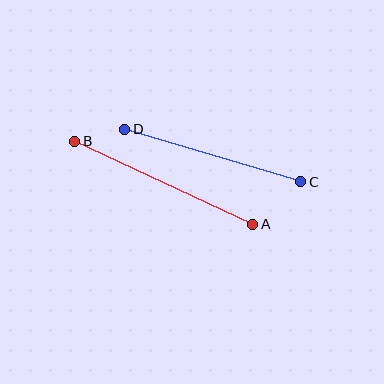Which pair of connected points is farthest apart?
Points A and B are farthest apart.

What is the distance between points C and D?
The distance is approximately 184 pixels.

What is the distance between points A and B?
The distance is approximately 196 pixels.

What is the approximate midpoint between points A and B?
The midpoint is at approximately (164, 183) pixels.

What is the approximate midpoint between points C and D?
The midpoint is at approximately (213, 156) pixels.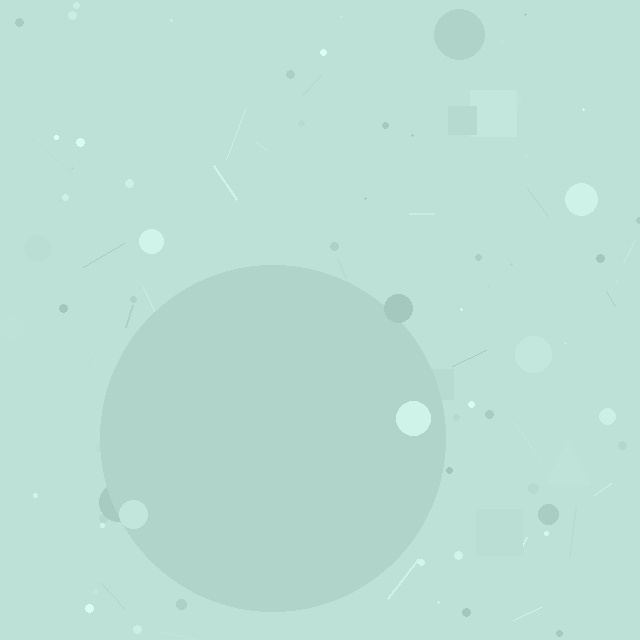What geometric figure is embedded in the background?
A circle is embedded in the background.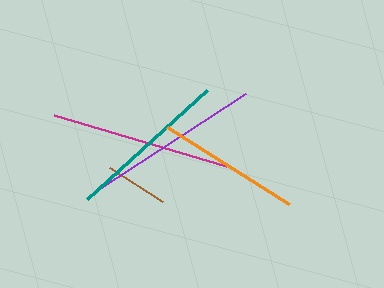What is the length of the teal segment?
The teal segment is approximately 163 pixels long.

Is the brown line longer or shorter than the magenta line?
The magenta line is longer than the brown line.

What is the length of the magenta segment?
The magenta segment is approximately 178 pixels long.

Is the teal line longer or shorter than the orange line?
The teal line is longer than the orange line.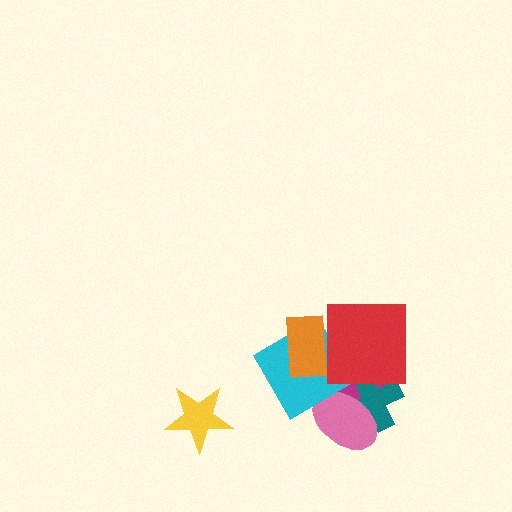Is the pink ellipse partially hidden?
Yes, it is partially covered by another shape.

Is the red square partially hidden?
No, no other shape covers it.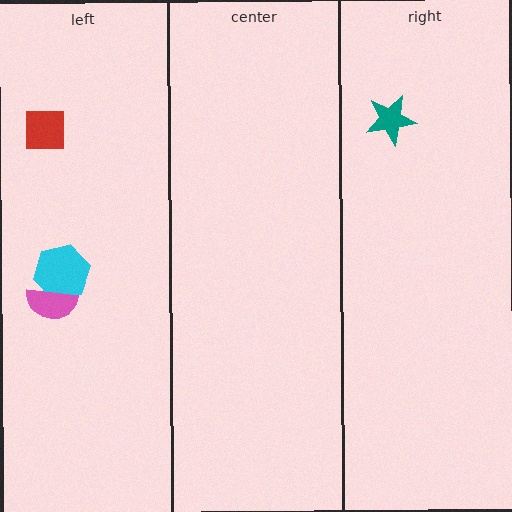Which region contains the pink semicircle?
The left region.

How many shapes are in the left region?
3.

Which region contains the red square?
The left region.